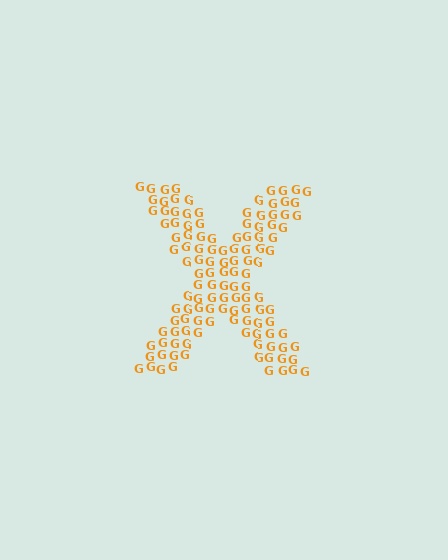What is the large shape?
The large shape is the letter X.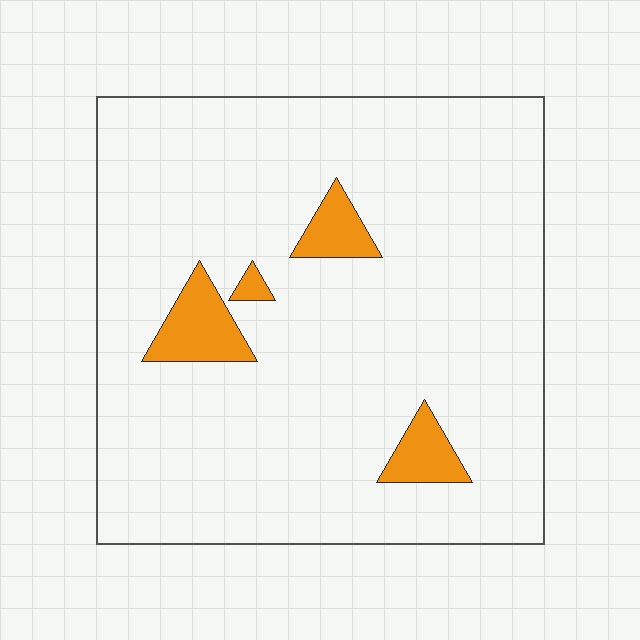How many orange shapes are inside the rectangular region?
4.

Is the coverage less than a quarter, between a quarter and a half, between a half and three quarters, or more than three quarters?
Less than a quarter.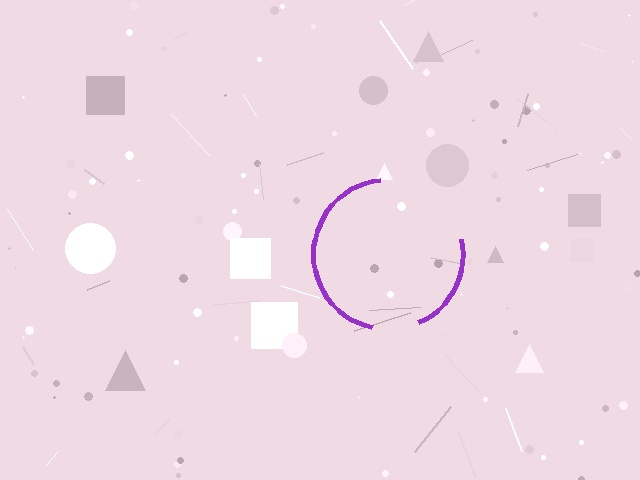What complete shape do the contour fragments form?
The contour fragments form a circle.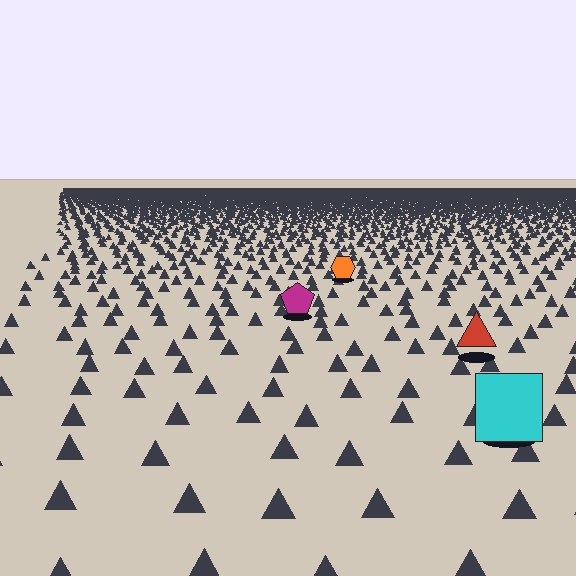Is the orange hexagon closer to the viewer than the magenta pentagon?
No. The magenta pentagon is closer — you can tell from the texture gradient: the ground texture is coarser near it.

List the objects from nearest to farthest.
From nearest to farthest: the cyan square, the red triangle, the magenta pentagon, the orange hexagon.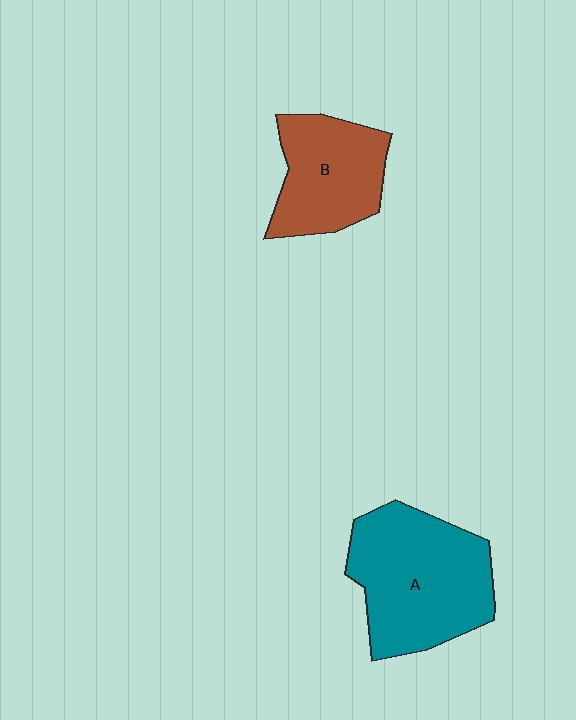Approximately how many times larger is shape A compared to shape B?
Approximately 1.5 times.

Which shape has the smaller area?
Shape B (brown).